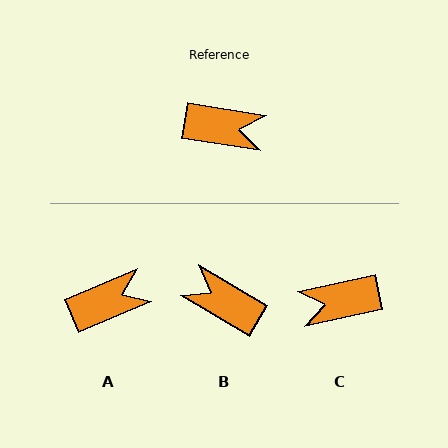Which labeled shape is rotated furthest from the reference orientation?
C, about 159 degrees away.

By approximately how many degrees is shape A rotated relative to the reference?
Approximately 32 degrees counter-clockwise.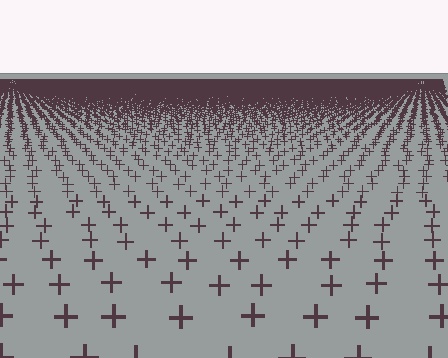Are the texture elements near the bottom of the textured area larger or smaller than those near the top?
Larger. Near the bottom, elements are closer to the viewer and appear at a bigger on-screen size.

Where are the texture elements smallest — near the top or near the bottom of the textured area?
Near the top.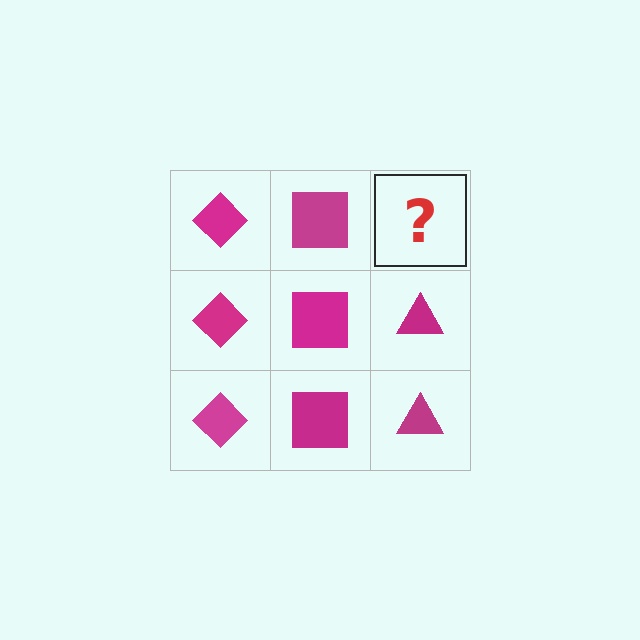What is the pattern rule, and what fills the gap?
The rule is that each column has a consistent shape. The gap should be filled with a magenta triangle.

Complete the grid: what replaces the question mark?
The question mark should be replaced with a magenta triangle.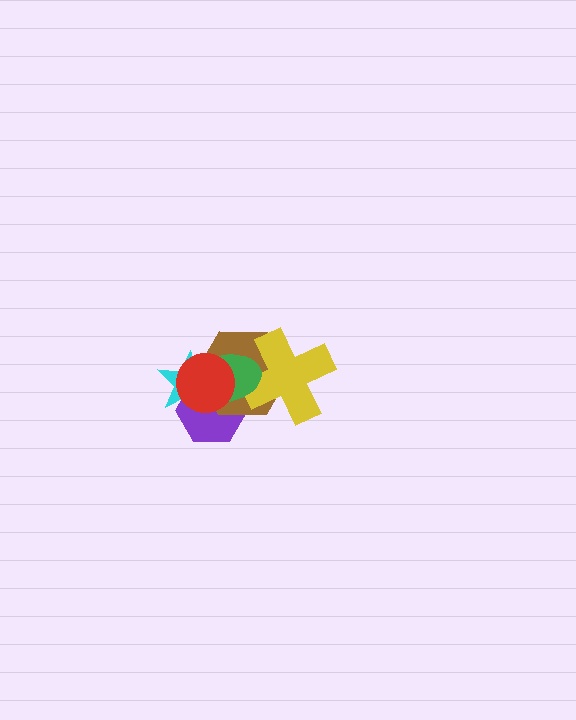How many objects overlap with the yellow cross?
2 objects overlap with the yellow cross.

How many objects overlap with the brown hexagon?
5 objects overlap with the brown hexagon.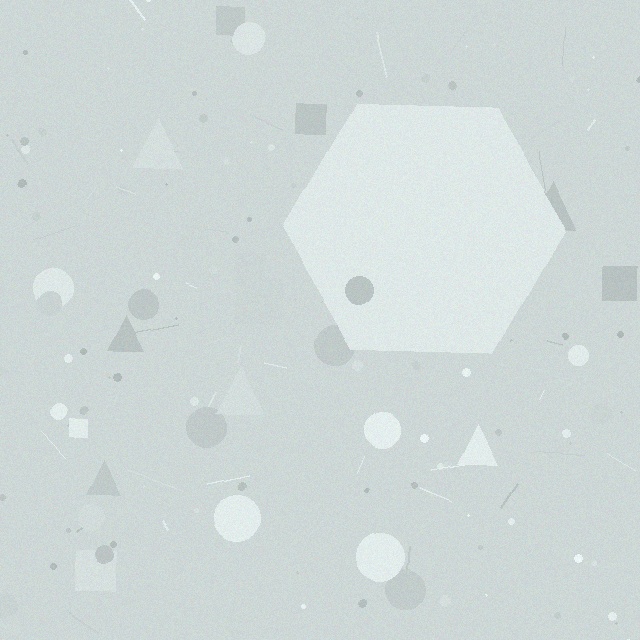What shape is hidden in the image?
A hexagon is hidden in the image.